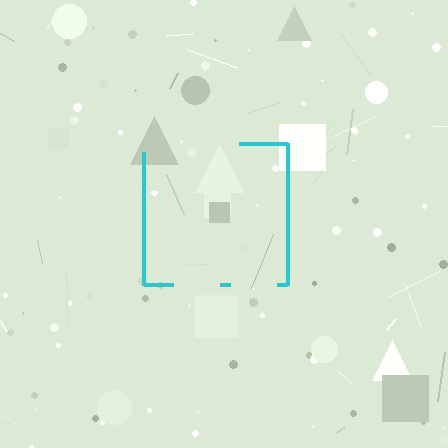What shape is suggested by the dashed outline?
The dashed outline suggests a square.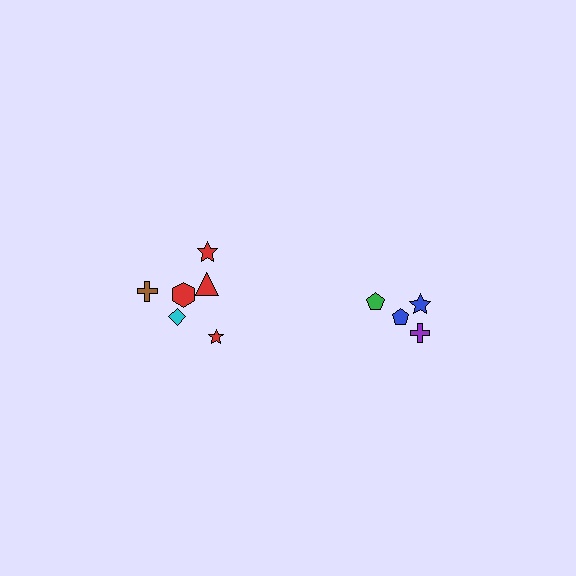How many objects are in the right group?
There are 4 objects.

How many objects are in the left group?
There are 6 objects.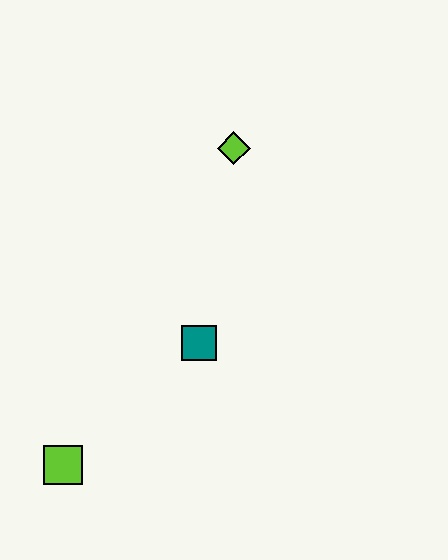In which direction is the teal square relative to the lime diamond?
The teal square is below the lime diamond.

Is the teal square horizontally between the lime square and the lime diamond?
Yes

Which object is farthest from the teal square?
The lime diamond is farthest from the teal square.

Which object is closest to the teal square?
The lime square is closest to the teal square.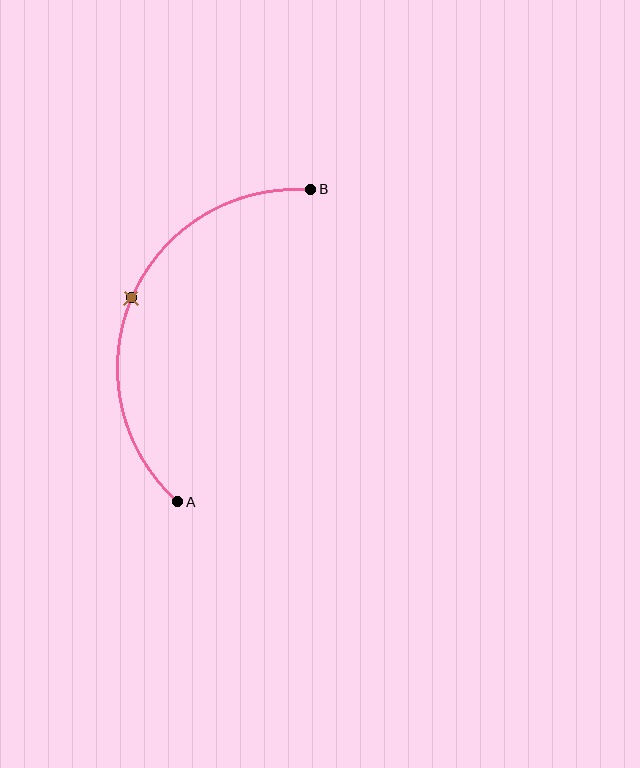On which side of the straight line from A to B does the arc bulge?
The arc bulges to the left of the straight line connecting A and B.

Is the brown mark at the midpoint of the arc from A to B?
Yes. The brown mark lies on the arc at equal arc-length from both A and B — it is the arc midpoint.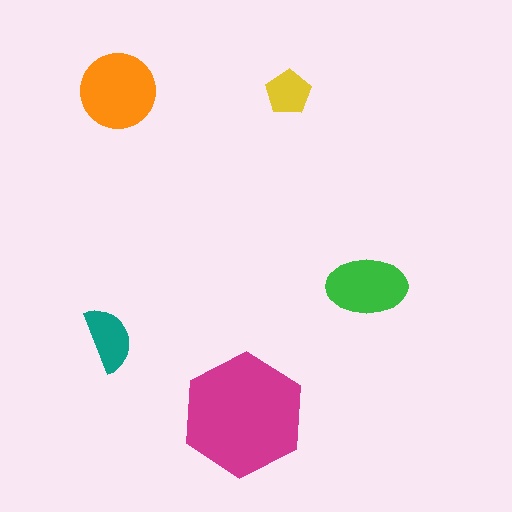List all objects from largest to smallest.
The magenta hexagon, the orange circle, the green ellipse, the teal semicircle, the yellow pentagon.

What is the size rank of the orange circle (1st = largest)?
2nd.